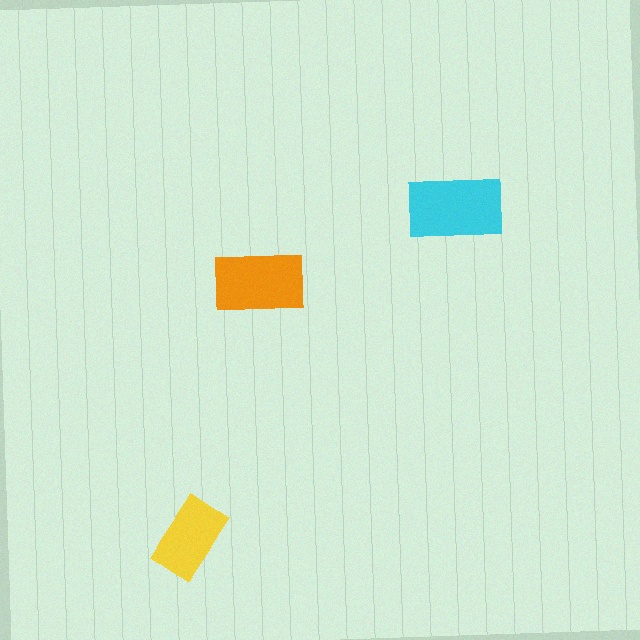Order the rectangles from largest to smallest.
the cyan one, the orange one, the yellow one.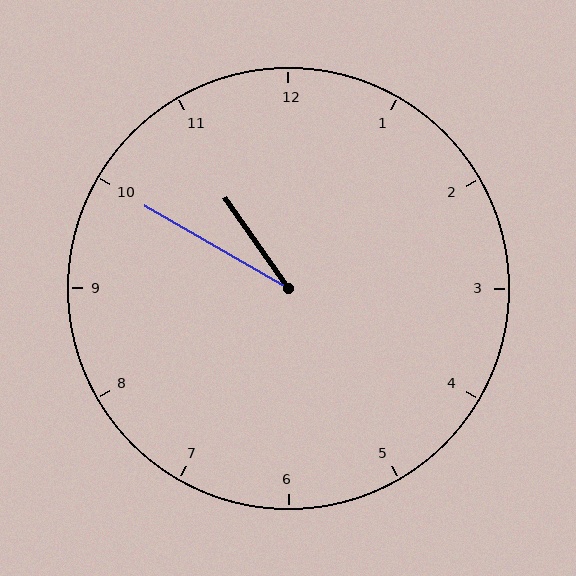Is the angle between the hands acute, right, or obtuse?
It is acute.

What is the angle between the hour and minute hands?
Approximately 25 degrees.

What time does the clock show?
10:50.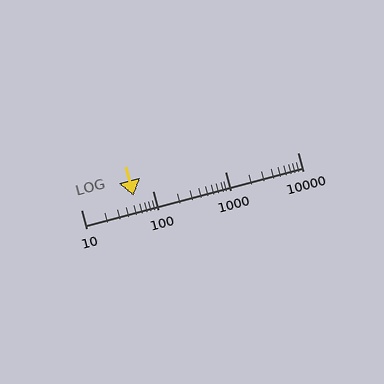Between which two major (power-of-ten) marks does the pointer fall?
The pointer is between 10 and 100.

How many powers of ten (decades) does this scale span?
The scale spans 3 decades, from 10 to 10000.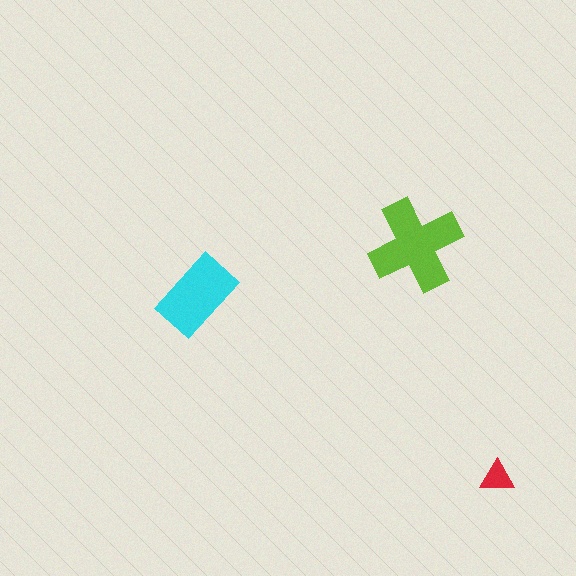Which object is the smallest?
The red triangle.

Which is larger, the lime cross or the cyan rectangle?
The lime cross.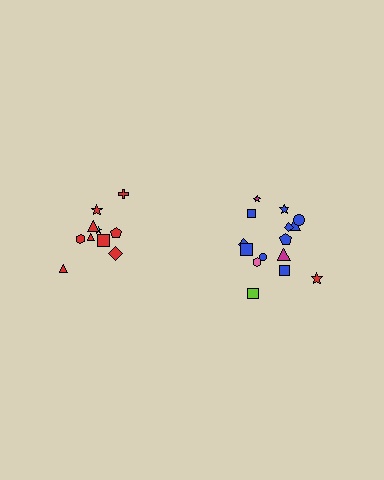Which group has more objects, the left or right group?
The right group.